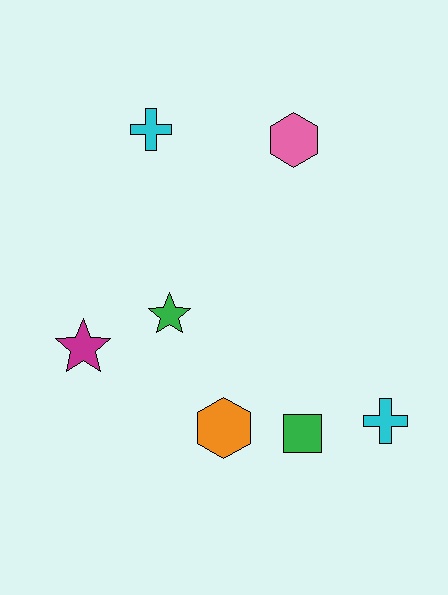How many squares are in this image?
There is 1 square.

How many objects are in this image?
There are 7 objects.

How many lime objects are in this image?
There are no lime objects.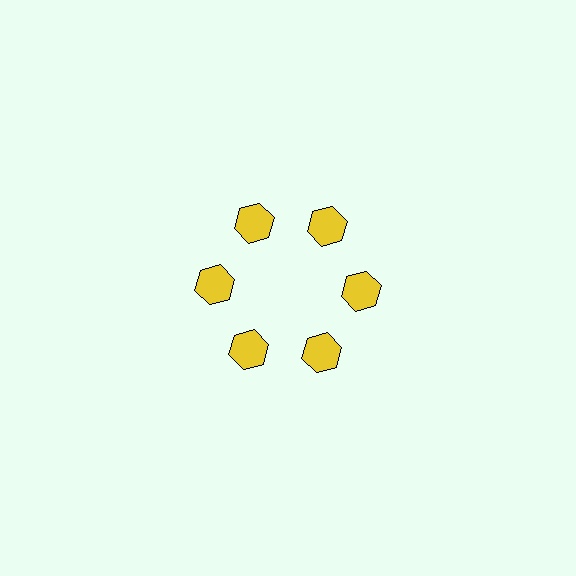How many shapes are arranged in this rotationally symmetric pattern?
There are 6 shapes, arranged in 6 groups of 1.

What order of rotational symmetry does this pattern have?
This pattern has 6-fold rotational symmetry.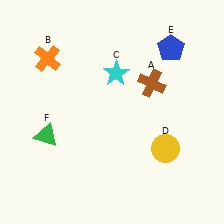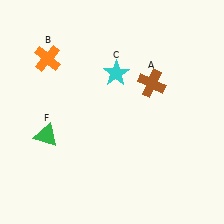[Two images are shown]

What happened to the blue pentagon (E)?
The blue pentagon (E) was removed in Image 2. It was in the top-right area of Image 1.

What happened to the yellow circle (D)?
The yellow circle (D) was removed in Image 2. It was in the bottom-right area of Image 1.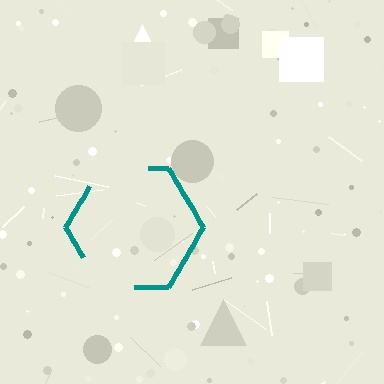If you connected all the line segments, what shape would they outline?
They would outline a hexagon.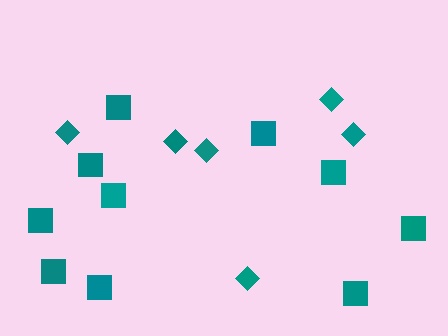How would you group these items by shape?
There are 2 groups: one group of diamonds (6) and one group of squares (10).